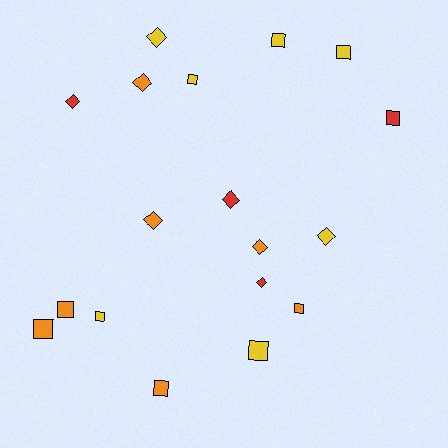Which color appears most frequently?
Yellow, with 7 objects.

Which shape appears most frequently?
Square, with 10 objects.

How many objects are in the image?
There are 18 objects.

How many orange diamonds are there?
There are 3 orange diamonds.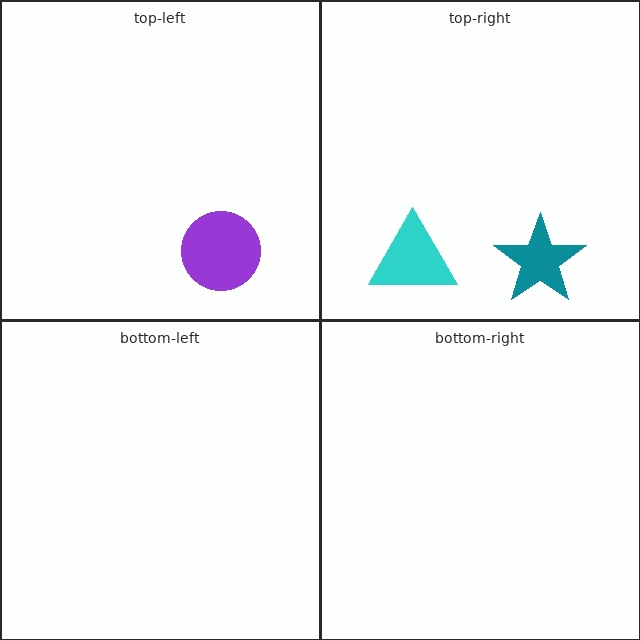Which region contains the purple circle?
The top-left region.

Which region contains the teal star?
The top-right region.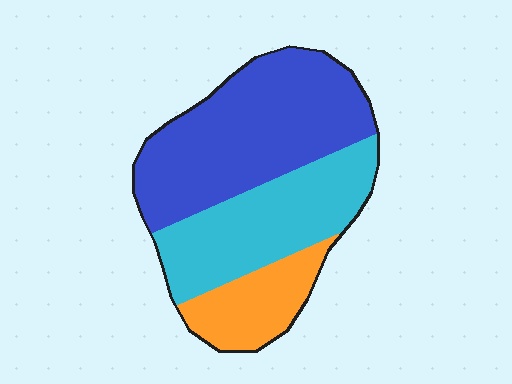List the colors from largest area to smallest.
From largest to smallest: blue, cyan, orange.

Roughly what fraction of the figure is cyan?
Cyan covers roughly 35% of the figure.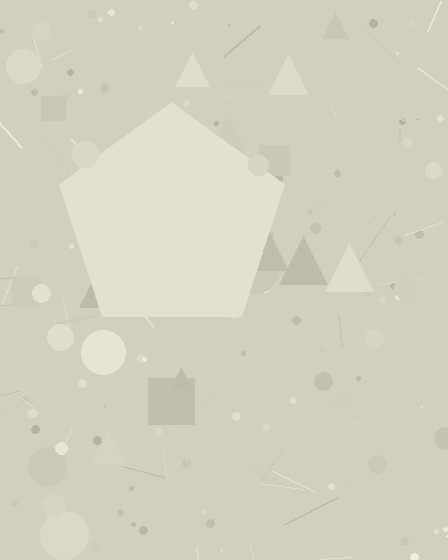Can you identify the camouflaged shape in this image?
The camouflaged shape is a pentagon.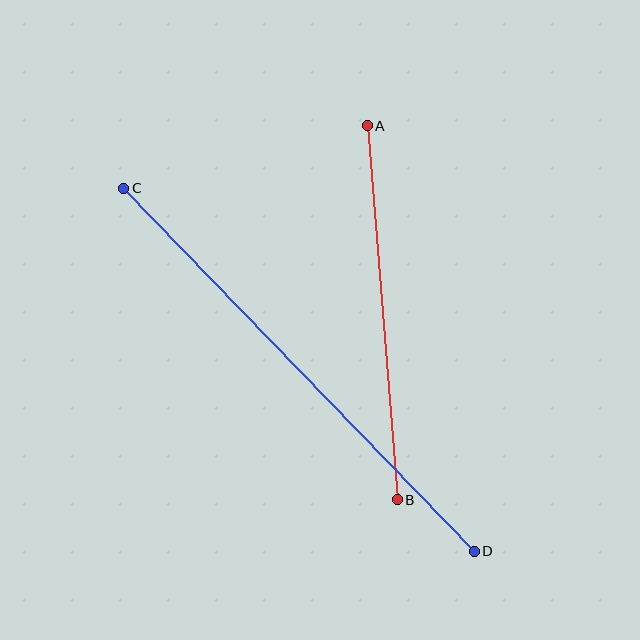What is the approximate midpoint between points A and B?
The midpoint is at approximately (382, 313) pixels.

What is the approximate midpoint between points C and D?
The midpoint is at approximately (299, 370) pixels.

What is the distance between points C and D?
The distance is approximately 505 pixels.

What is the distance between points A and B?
The distance is approximately 375 pixels.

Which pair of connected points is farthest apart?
Points C and D are farthest apart.